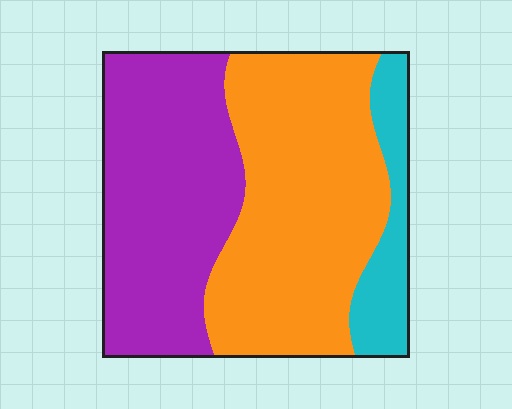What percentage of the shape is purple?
Purple takes up between a quarter and a half of the shape.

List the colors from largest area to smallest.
From largest to smallest: orange, purple, cyan.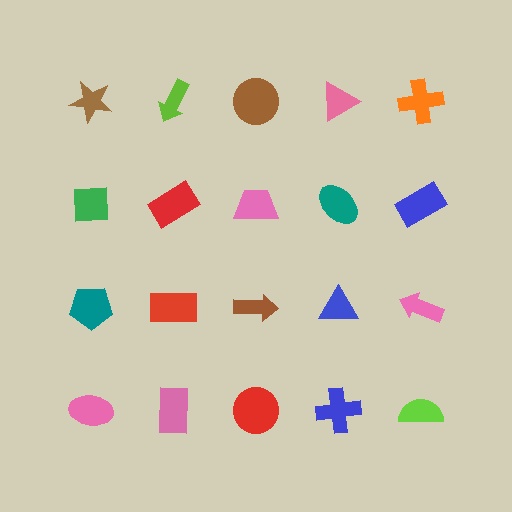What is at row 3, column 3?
A brown arrow.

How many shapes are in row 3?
5 shapes.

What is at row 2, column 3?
A pink trapezoid.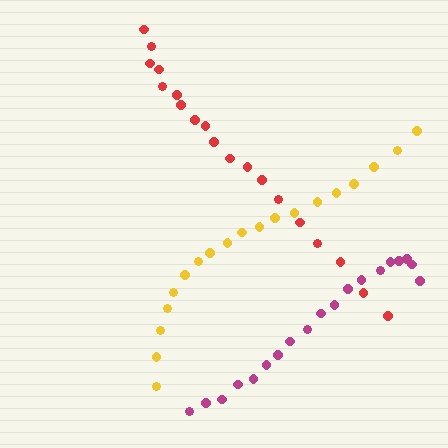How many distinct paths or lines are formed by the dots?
There are 3 distinct paths.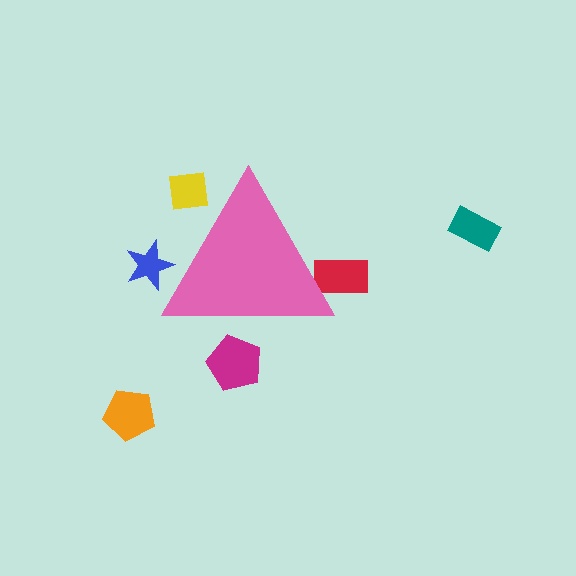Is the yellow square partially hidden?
Yes, the yellow square is partially hidden behind the pink triangle.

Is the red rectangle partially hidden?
Yes, the red rectangle is partially hidden behind the pink triangle.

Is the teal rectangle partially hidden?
No, the teal rectangle is fully visible.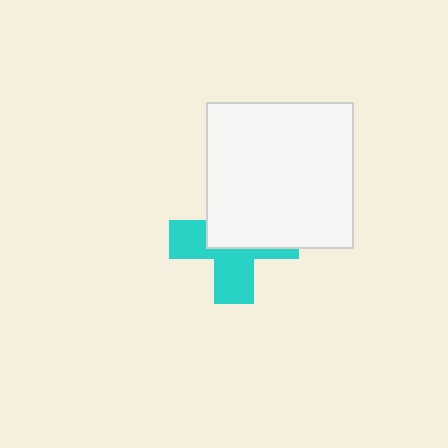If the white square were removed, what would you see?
You would see the complete cyan cross.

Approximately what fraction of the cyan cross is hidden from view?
Roughly 53% of the cyan cross is hidden behind the white square.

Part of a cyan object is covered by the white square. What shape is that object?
It is a cross.